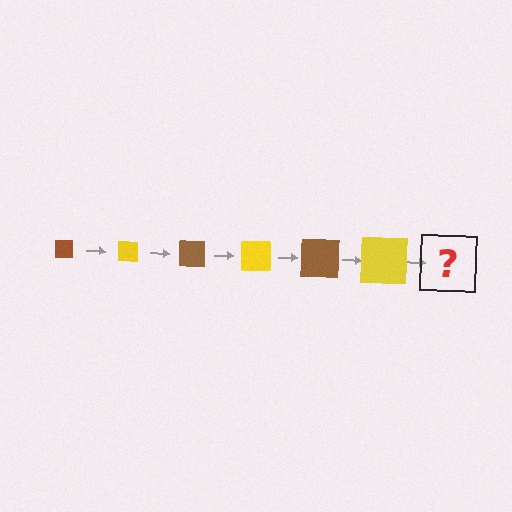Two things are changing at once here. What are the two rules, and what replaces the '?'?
The two rules are that the square grows larger each step and the color cycles through brown and yellow. The '?' should be a brown square, larger than the previous one.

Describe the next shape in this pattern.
It should be a brown square, larger than the previous one.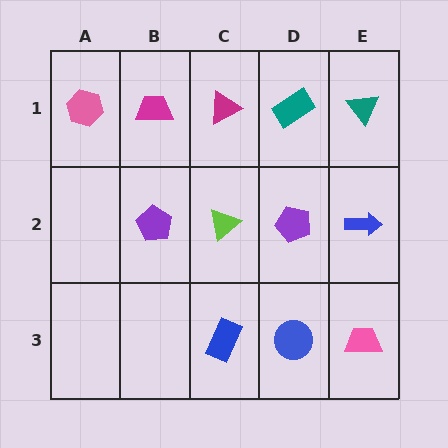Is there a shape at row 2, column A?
No, that cell is empty.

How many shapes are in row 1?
5 shapes.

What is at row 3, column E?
A pink trapezoid.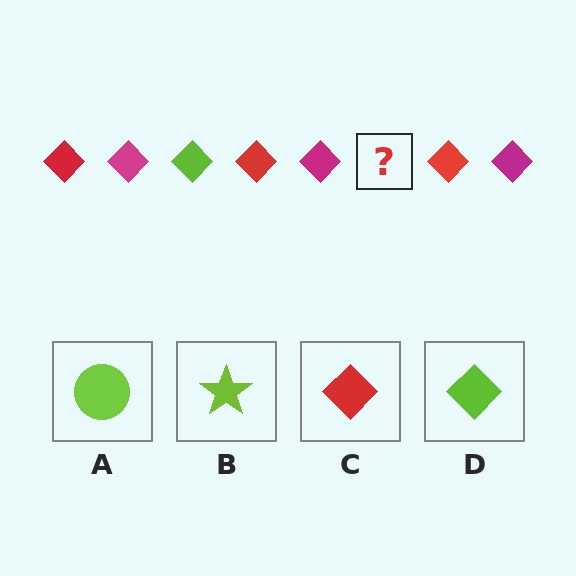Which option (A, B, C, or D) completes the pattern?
D.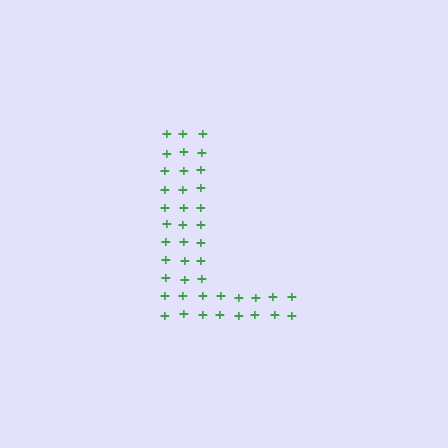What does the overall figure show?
The overall figure shows the letter L.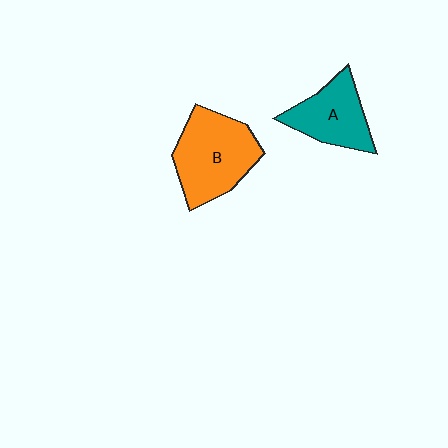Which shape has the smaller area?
Shape A (teal).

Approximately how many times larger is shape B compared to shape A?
Approximately 1.4 times.